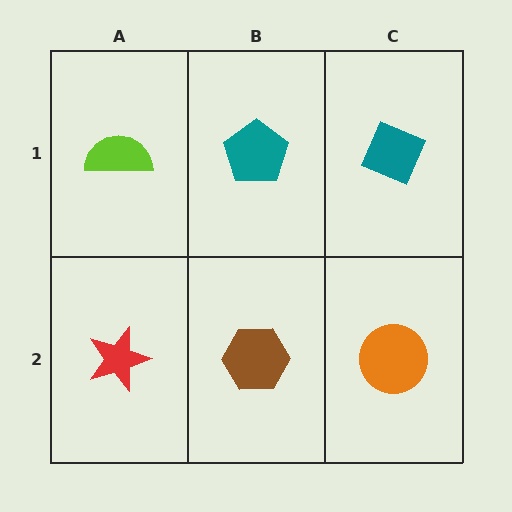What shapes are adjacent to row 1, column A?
A red star (row 2, column A), a teal pentagon (row 1, column B).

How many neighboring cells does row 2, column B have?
3.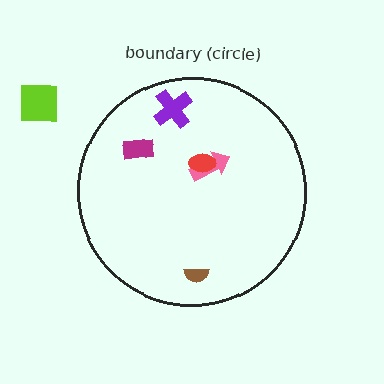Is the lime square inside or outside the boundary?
Outside.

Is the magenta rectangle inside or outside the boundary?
Inside.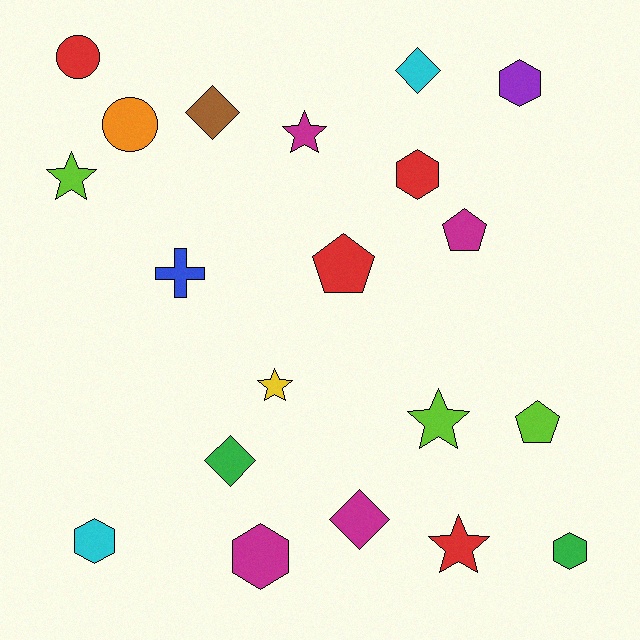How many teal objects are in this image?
There are no teal objects.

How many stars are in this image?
There are 5 stars.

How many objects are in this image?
There are 20 objects.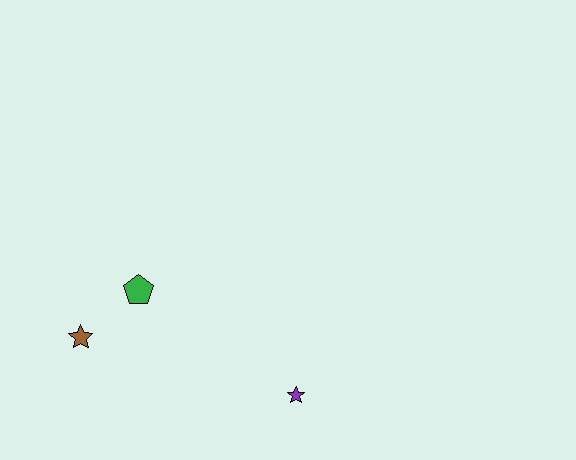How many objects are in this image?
There are 3 objects.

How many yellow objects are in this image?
There are no yellow objects.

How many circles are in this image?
There are no circles.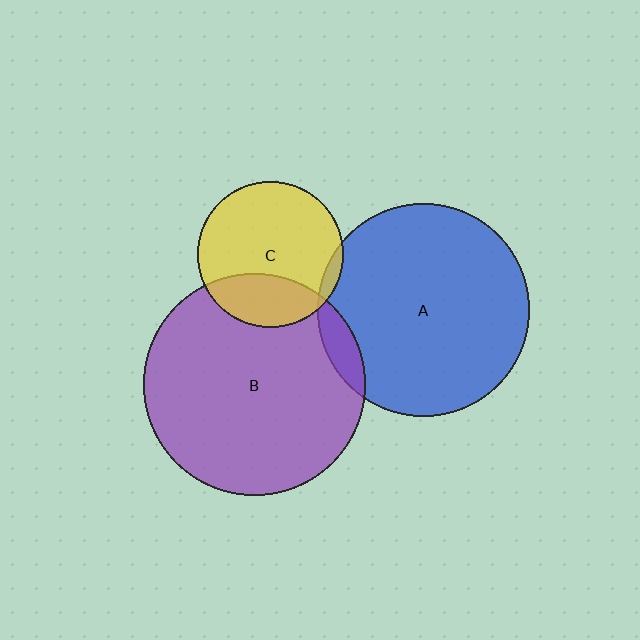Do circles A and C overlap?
Yes.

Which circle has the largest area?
Circle B (purple).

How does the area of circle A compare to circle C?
Approximately 2.1 times.